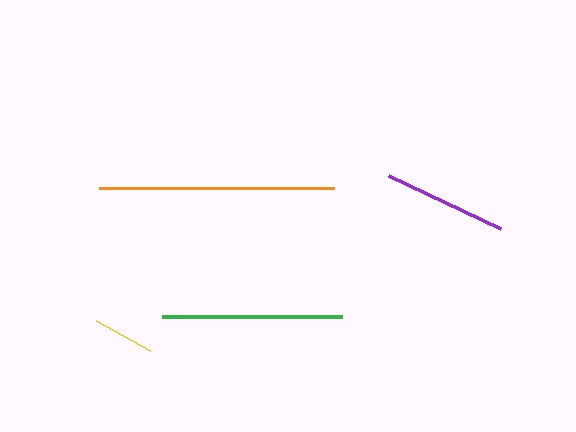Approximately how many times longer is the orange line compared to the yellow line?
The orange line is approximately 3.8 times the length of the yellow line.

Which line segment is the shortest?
The yellow line is the shortest at approximately 62 pixels.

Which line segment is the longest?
The orange line is the longest at approximately 235 pixels.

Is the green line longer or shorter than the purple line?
The green line is longer than the purple line.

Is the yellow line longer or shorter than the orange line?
The orange line is longer than the yellow line.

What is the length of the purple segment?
The purple segment is approximately 125 pixels long.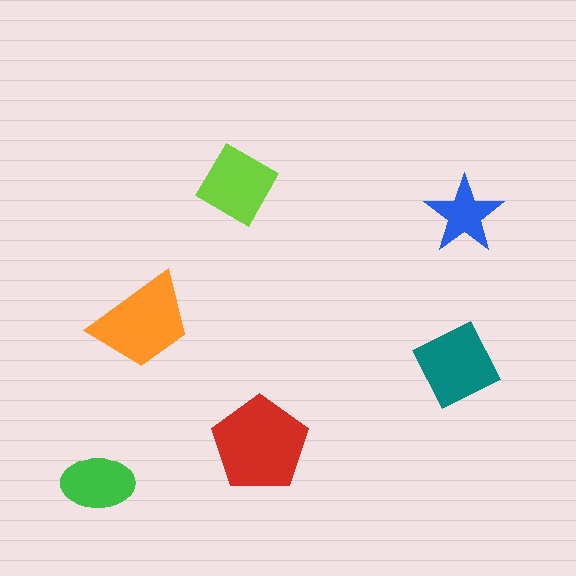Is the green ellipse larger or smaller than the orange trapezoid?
Smaller.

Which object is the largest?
The red pentagon.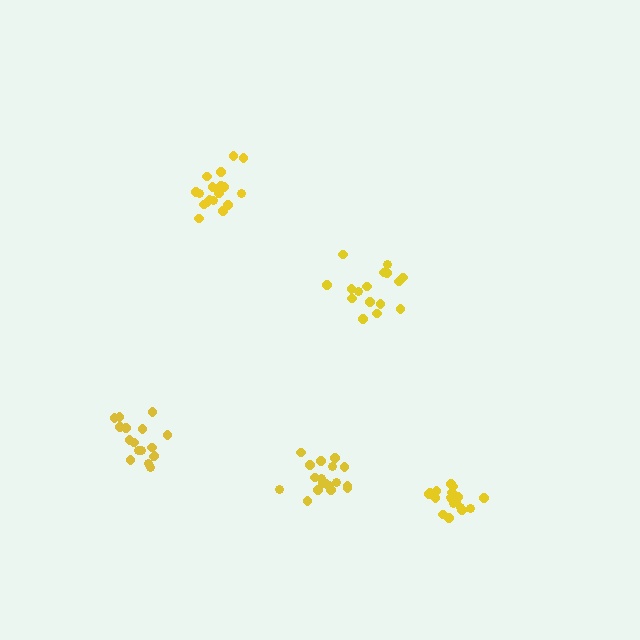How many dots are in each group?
Group 1: 18 dots, Group 2: 17 dots, Group 3: 19 dots, Group 4: 16 dots, Group 5: 18 dots (88 total).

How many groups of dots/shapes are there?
There are 5 groups.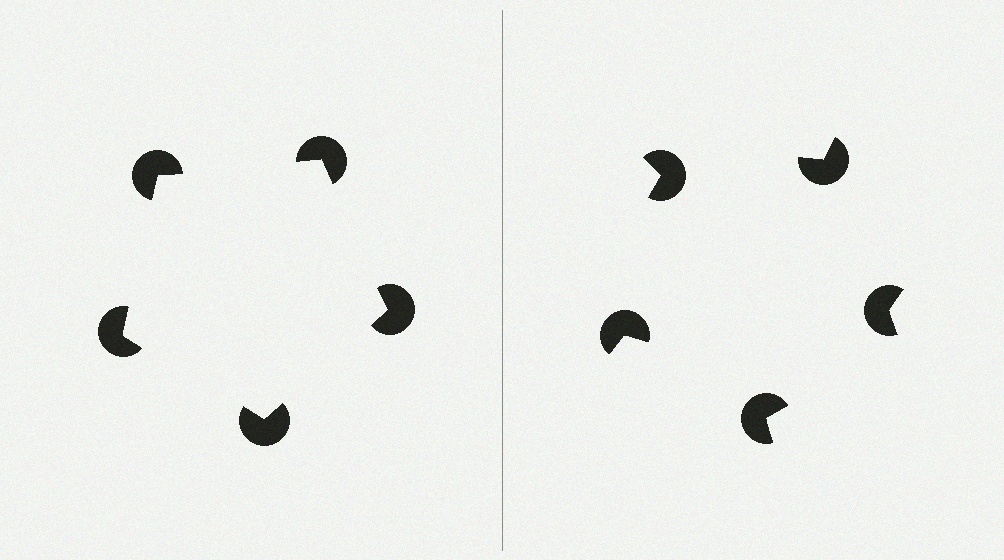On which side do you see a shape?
An illusory pentagon appears on the left side. On the right side the wedge cuts are rotated, so no coherent shape forms.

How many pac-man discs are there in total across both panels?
10 — 5 on each side.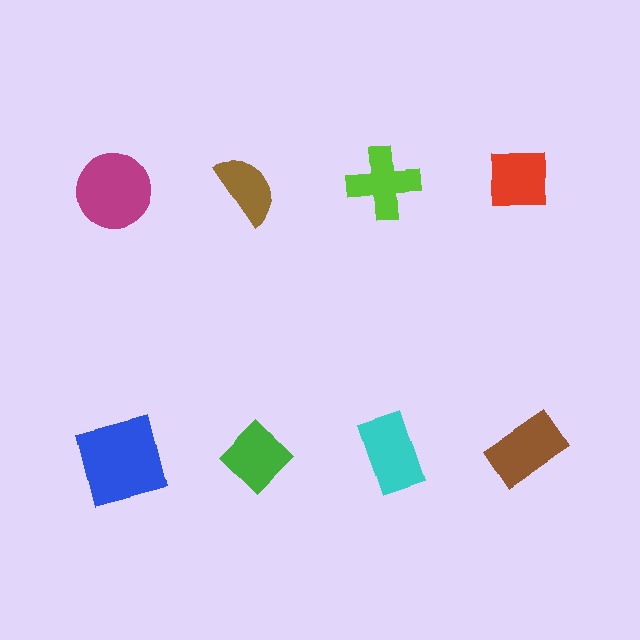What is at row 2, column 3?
A cyan rectangle.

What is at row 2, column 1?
A blue square.